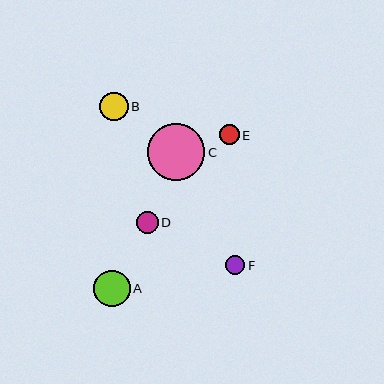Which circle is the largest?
Circle C is the largest with a size of approximately 57 pixels.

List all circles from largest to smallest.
From largest to smallest: C, A, B, D, F, E.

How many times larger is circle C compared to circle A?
Circle C is approximately 1.6 times the size of circle A.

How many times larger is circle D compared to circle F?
Circle D is approximately 1.1 times the size of circle F.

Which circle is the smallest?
Circle E is the smallest with a size of approximately 19 pixels.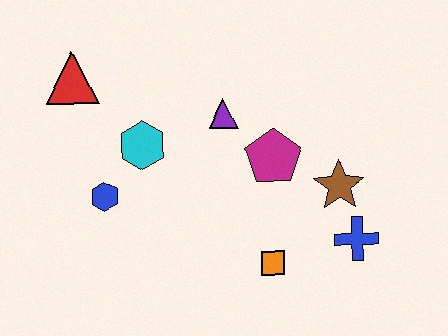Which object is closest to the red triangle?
The cyan hexagon is closest to the red triangle.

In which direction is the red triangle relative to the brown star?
The red triangle is to the left of the brown star.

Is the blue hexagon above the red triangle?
No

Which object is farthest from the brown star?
The red triangle is farthest from the brown star.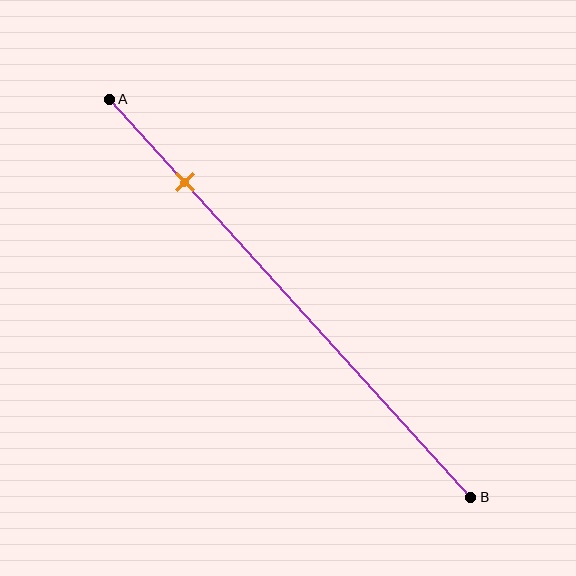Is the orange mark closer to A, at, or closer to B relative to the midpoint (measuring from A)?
The orange mark is closer to point A than the midpoint of segment AB.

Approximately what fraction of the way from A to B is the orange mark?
The orange mark is approximately 20% of the way from A to B.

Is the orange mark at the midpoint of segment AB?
No, the mark is at about 20% from A, not at the 50% midpoint.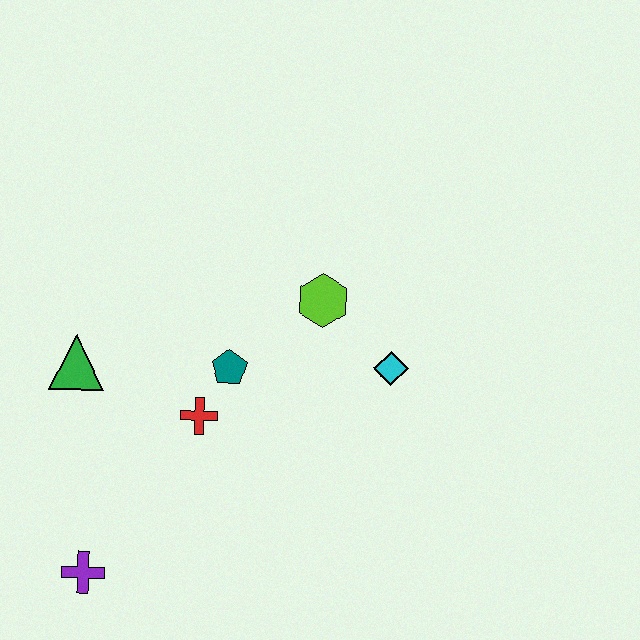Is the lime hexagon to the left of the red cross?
No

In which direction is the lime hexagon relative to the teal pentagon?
The lime hexagon is to the right of the teal pentagon.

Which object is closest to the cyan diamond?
The lime hexagon is closest to the cyan diamond.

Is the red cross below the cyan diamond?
Yes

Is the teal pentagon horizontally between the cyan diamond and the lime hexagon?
No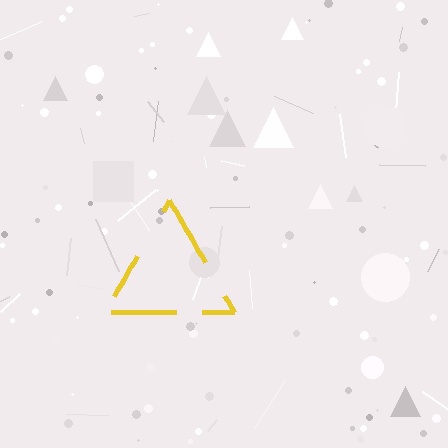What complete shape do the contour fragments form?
The contour fragments form a triangle.